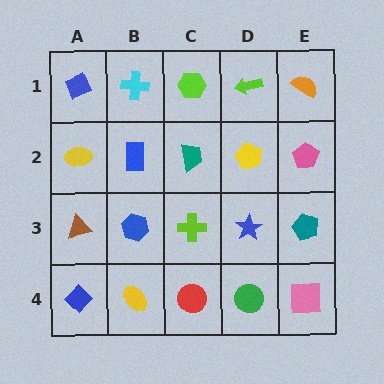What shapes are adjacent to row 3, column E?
A pink pentagon (row 2, column E), a pink square (row 4, column E), a blue star (row 3, column D).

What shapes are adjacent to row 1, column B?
A blue rectangle (row 2, column B), a blue diamond (row 1, column A), a lime hexagon (row 1, column C).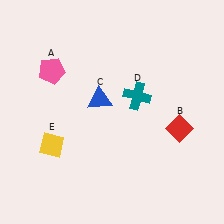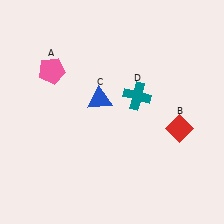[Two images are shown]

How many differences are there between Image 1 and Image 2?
There is 1 difference between the two images.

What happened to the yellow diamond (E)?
The yellow diamond (E) was removed in Image 2. It was in the bottom-left area of Image 1.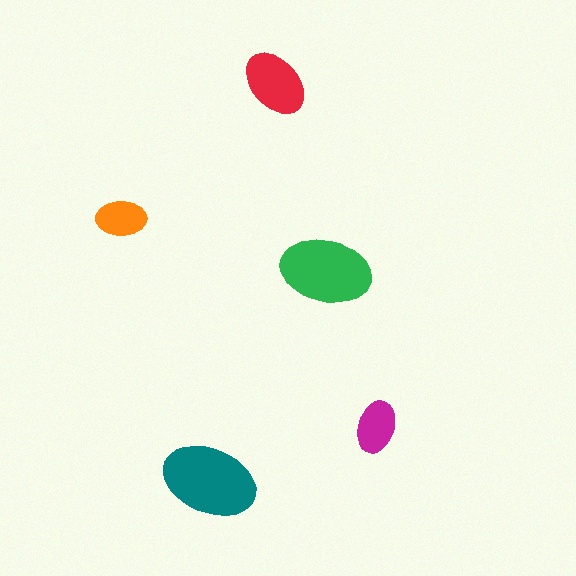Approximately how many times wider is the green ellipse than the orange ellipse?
About 2 times wider.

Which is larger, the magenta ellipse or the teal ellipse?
The teal one.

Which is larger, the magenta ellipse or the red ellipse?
The red one.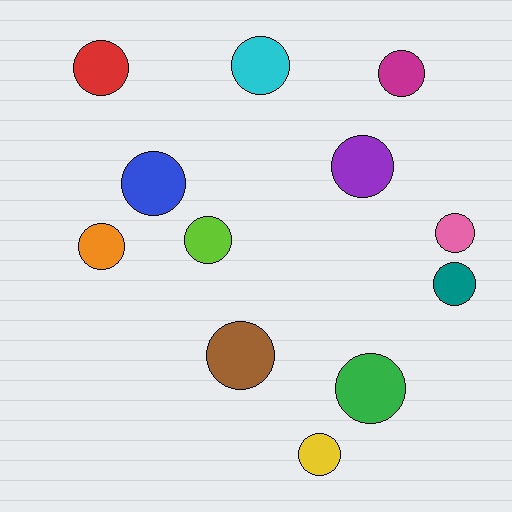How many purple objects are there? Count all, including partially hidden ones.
There is 1 purple object.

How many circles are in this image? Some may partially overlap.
There are 12 circles.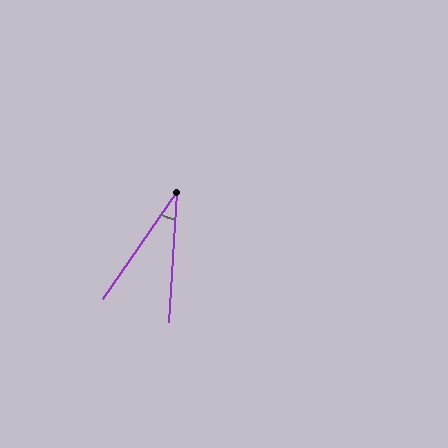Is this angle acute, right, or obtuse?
It is acute.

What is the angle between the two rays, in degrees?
Approximately 31 degrees.